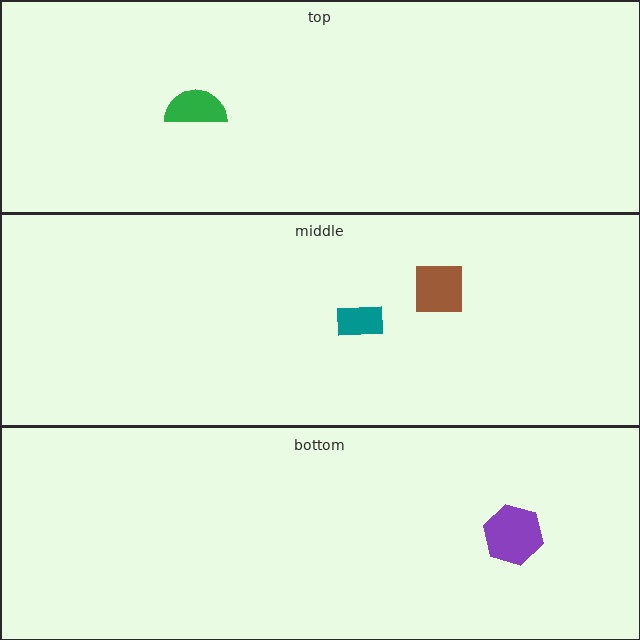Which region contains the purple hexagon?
The bottom region.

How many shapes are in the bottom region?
1.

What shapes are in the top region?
The green semicircle.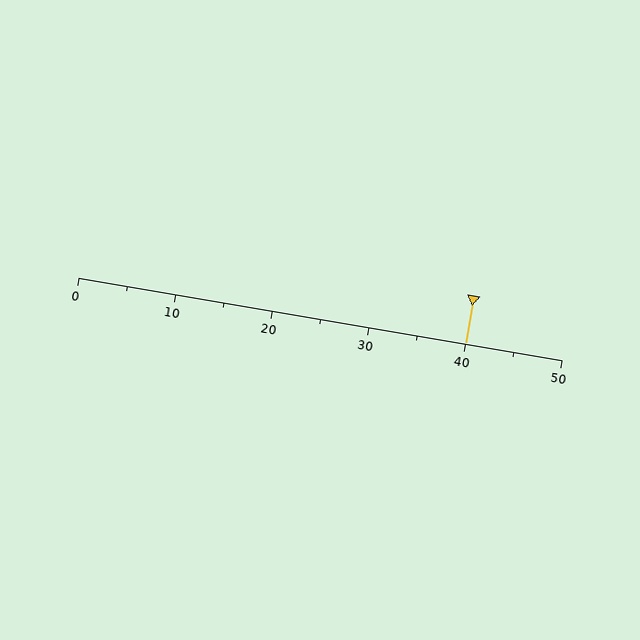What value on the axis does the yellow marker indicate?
The marker indicates approximately 40.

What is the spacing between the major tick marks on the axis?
The major ticks are spaced 10 apart.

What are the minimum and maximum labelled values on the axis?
The axis runs from 0 to 50.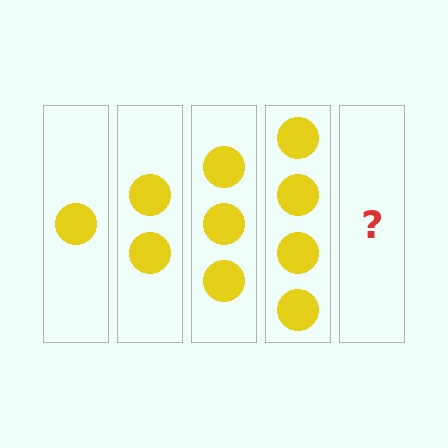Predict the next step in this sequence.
The next step is 5 circles.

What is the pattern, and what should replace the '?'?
The pattern is that each step adds one more circle. The '?' should be 5 circles.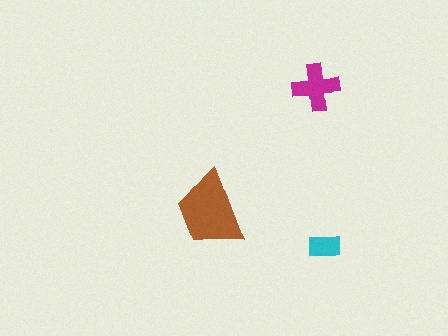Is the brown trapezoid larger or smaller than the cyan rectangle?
Larger.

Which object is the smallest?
The cyan rectangle.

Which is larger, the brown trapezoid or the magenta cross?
The brown trapezoid.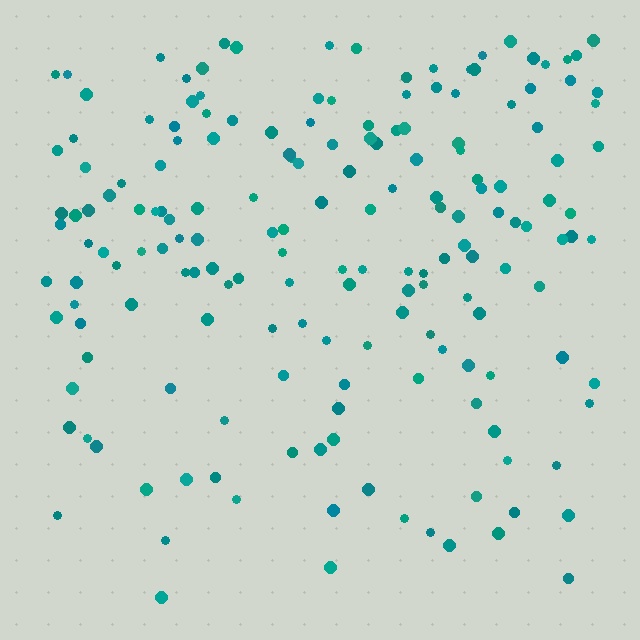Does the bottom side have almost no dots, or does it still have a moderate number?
Still a moderate number, just noticeably fewer than the top.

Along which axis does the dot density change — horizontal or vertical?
Vertical.